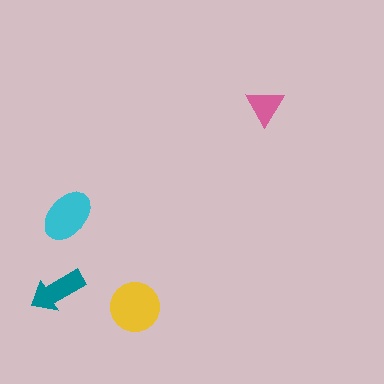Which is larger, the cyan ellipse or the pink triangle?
The cyan ellipse.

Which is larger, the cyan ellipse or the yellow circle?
The yellow circle.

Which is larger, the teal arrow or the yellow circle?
The yellow circle.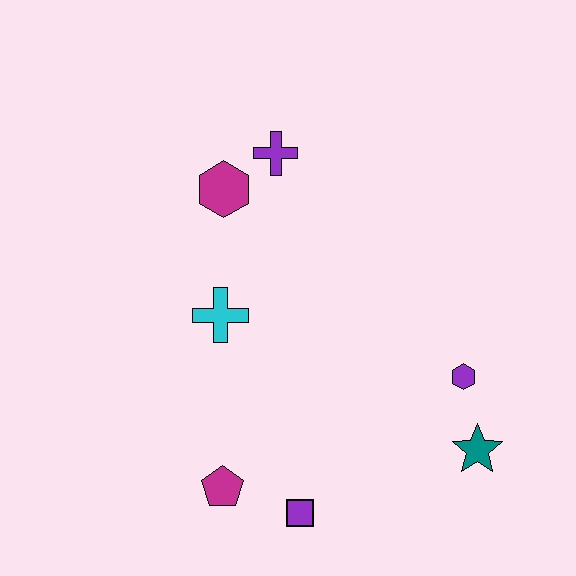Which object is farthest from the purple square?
The purple cross is farthest from the purple square.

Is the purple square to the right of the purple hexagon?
No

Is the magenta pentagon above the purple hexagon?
No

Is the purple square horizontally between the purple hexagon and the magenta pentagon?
Yes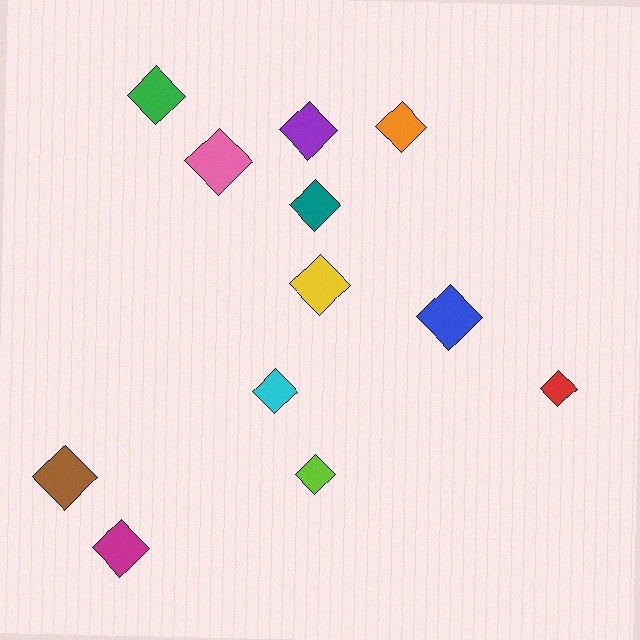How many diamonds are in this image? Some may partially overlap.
There are 12 diamonds.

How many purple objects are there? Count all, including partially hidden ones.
There is 1 purple object.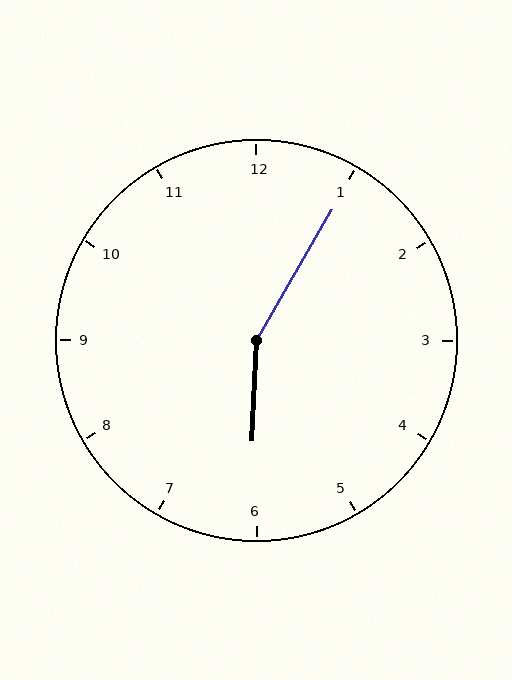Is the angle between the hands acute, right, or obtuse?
It is obtuse.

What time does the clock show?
6:05.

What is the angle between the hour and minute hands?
Approximately 152 degrees.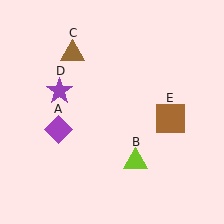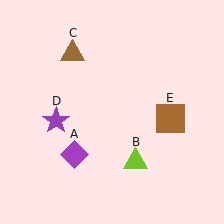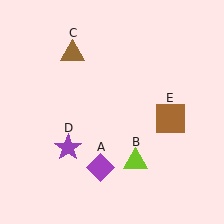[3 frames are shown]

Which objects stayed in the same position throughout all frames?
Lime triangle (object B) and brown triangle (object C) and brown square (object E) remained stationary.